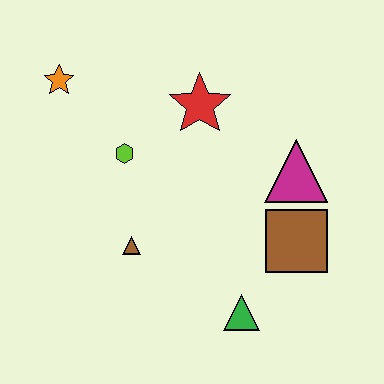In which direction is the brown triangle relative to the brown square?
The brown triangle is to the left of the brown square.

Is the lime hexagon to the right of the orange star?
Yes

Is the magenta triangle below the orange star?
Yes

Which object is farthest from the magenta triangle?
The orange star is farthest from the magenta triangle.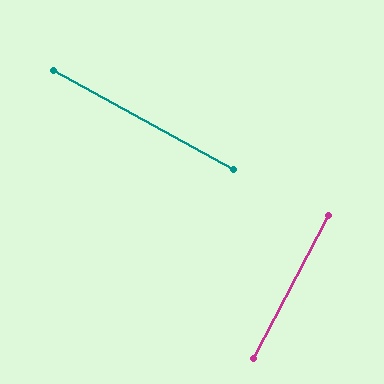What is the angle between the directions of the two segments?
Approximately 89 degrees.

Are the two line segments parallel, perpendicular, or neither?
Perpendicular — they meet at approximately 89°.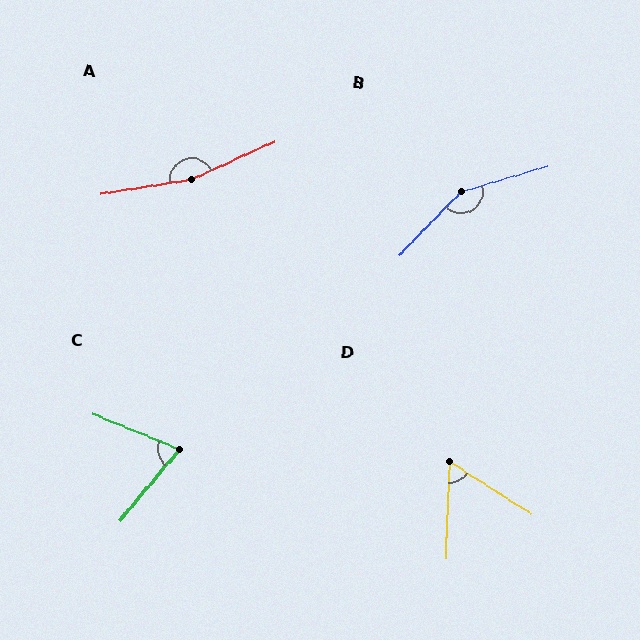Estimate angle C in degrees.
Approximately 73 degrees.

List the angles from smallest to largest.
D (60°), C (73°), B (150°), A (165°).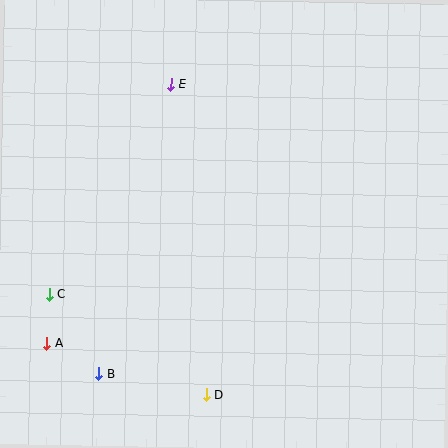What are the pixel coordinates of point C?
Point C is at (49, 294).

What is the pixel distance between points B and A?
The distance between B and A is 61 pixels.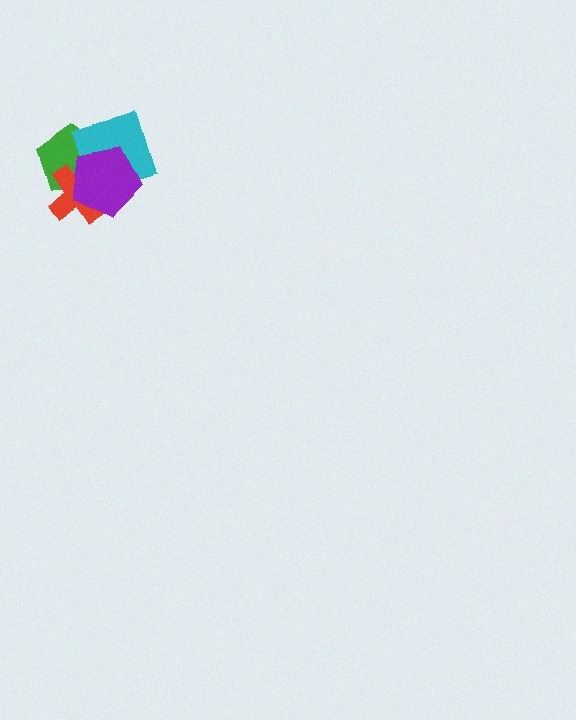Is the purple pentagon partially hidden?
No, no other shape covers it.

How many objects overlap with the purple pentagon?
3 objects overlap with the purple pentagon.